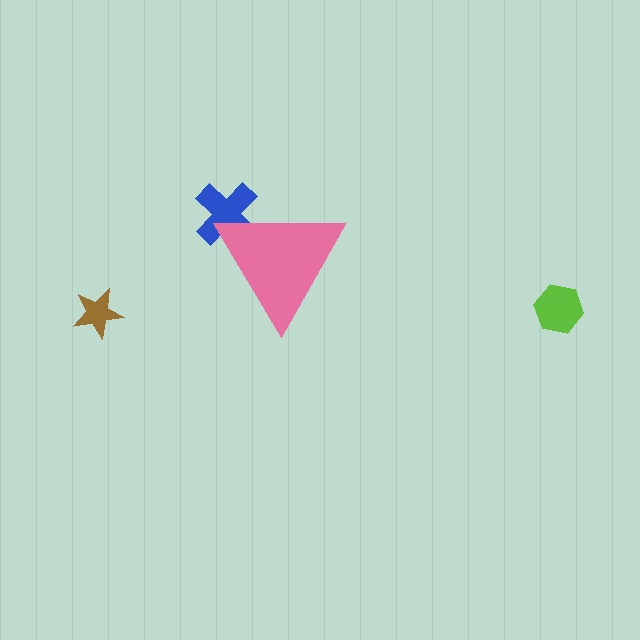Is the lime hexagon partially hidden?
No, the lime hexagon is fully visible.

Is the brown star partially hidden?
No, the brown star is fully visible.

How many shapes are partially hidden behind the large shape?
1 shape is partially hidden.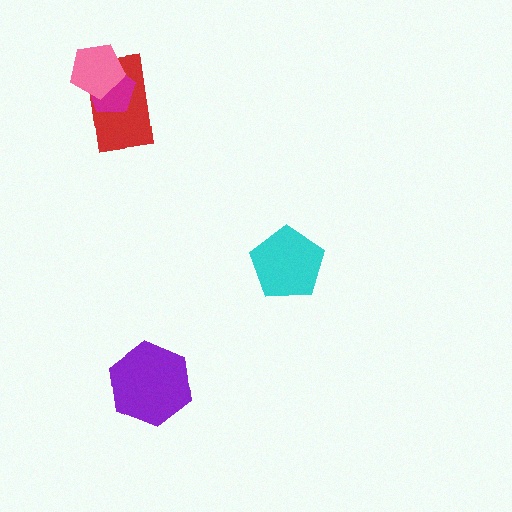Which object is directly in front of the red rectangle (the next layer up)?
The magenta pentagon is directly in front of the red rectangle.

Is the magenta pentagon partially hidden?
Yes, it is partially covered by another shape.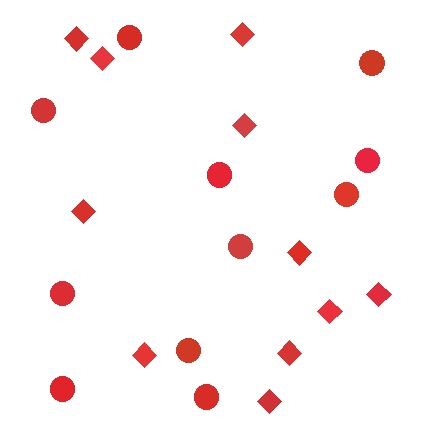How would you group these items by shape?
There are 2 groups: one group of diamonds (11) and one group of circles (11).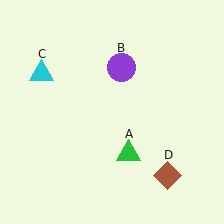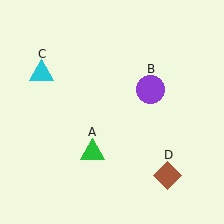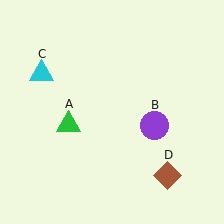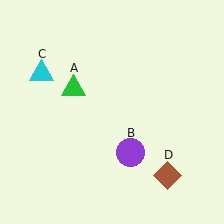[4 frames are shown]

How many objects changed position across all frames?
2 objects changed position: green triangle (object A), purple circle (object B).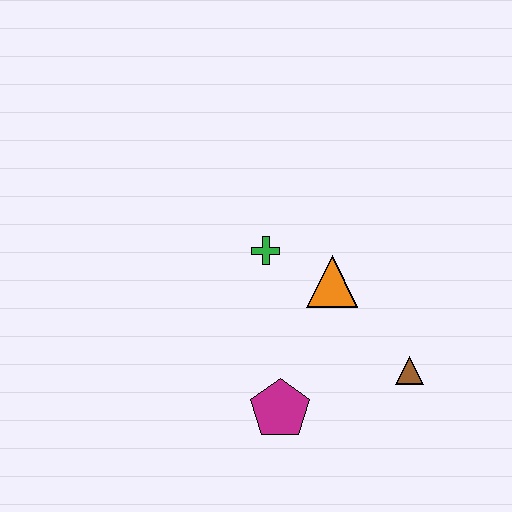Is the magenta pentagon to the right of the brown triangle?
No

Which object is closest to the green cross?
The orange triangle is closest to the green cross.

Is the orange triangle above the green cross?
No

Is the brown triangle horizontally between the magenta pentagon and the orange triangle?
No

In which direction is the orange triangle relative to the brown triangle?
The orange triangle is above the brown triangle.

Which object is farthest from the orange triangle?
The magenta pentagon is farthest from the orange triangle.